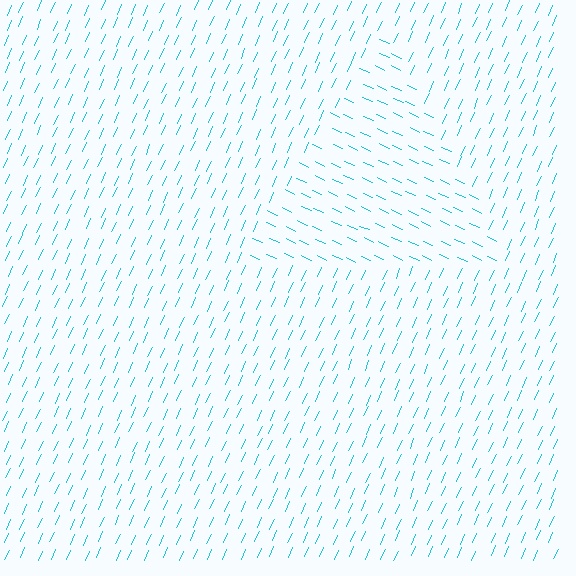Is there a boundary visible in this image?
Yes, there is a texture boundary formed by a change in line orientation.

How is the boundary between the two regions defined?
The boundary is defined purely by a change in line orientation (approximately 89 degrees difference). All lines are the same color and thickness.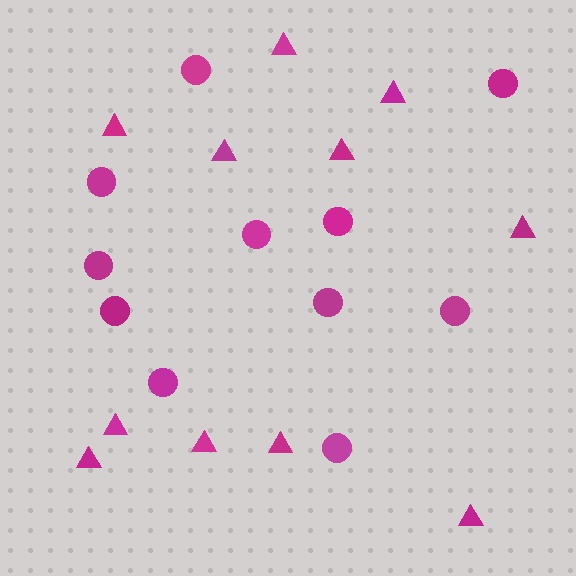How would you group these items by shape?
There are 2 groups: one group of circles (11) and one group of triangles (11).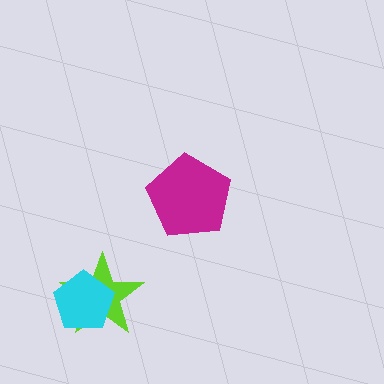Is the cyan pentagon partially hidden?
No, no other shape covers it.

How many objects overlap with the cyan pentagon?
1 object overlaps with the cyan pentagon.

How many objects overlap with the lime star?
1 object overlaps with the lime star.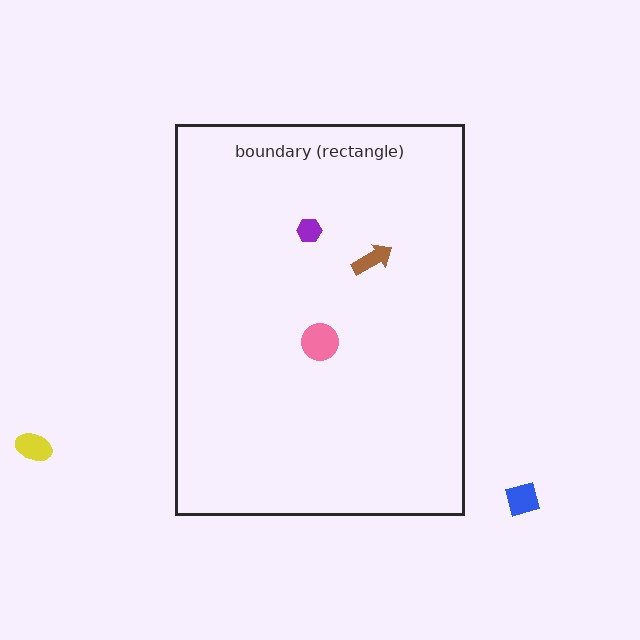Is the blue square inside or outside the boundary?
Outside.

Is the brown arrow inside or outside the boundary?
Inside.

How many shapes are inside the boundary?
3 inside, 2 outside.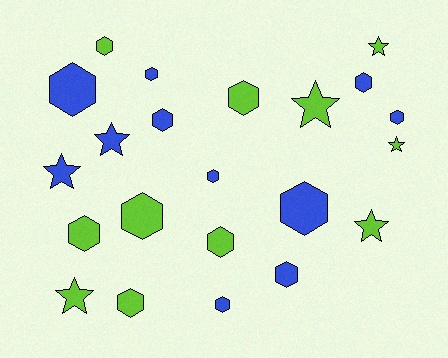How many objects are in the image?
There are 22 objects.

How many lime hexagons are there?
There are 6 lime hexagons.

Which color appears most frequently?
Blue, with 11 objects.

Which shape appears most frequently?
Hexagon, with 15 objects.